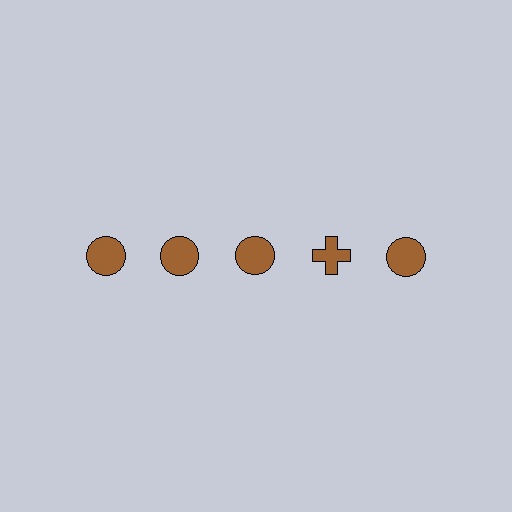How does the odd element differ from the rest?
It has a different shape: cross instead of circle.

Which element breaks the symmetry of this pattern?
The brown cross in the top row, second from right column breaks the symmetry. All other shapes are brown circles.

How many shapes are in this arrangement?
There are 5 shapes arranged in a grid pattern.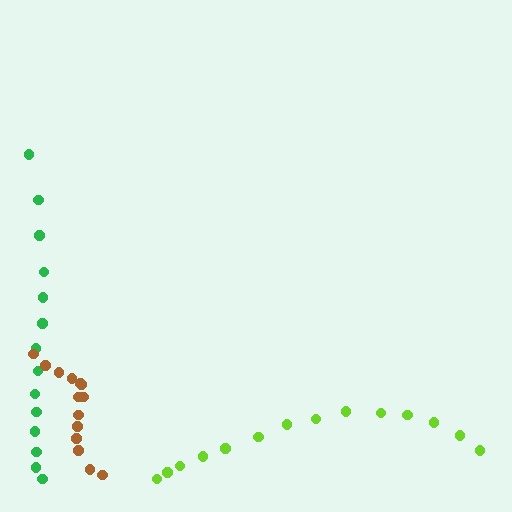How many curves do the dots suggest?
There are 3 distinct paths.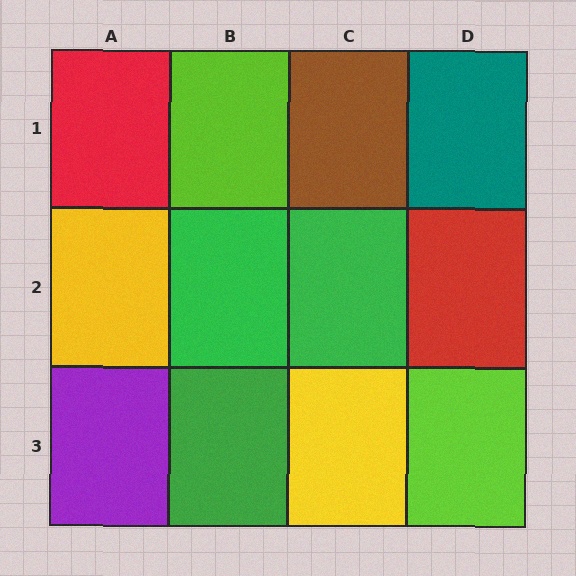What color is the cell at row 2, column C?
Green.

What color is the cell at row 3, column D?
Lime.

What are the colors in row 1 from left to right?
Red, lime, brown, teal.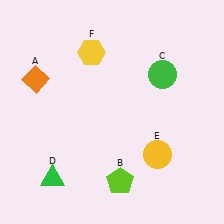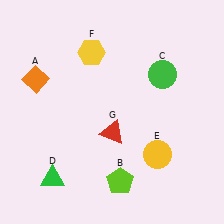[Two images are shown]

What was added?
A red triangle (G) was added in Image 2.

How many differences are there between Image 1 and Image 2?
There is 1 difference between the two images.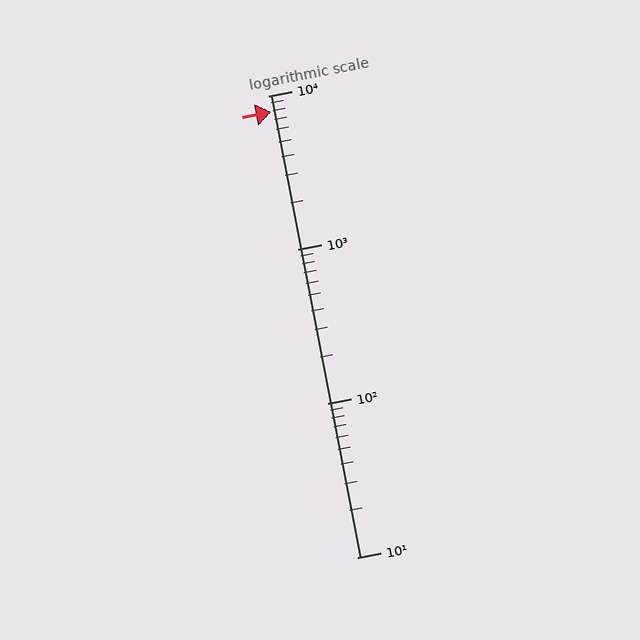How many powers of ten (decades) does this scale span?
The scale spans 3 decades, from 10 to 10000.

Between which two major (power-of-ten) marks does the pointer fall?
The pointer is between 1000 and 10000.